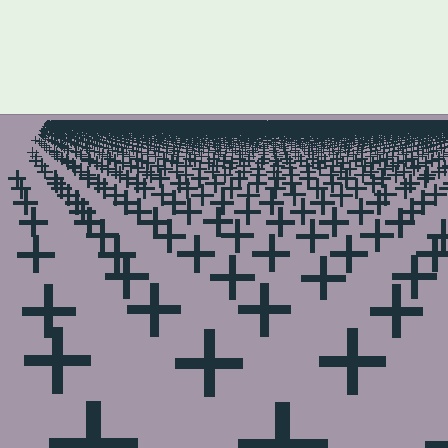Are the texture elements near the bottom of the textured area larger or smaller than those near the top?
Larger. Near the bottom, elements are closer to the viewer and appear at a bigger on-screen size.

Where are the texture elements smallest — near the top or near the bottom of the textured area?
Near the top.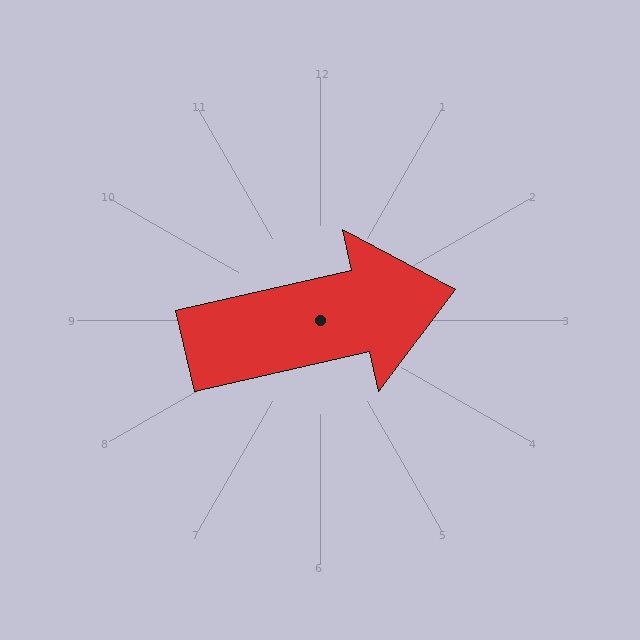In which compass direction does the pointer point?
East.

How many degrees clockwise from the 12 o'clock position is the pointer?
Approximately 77 degrees.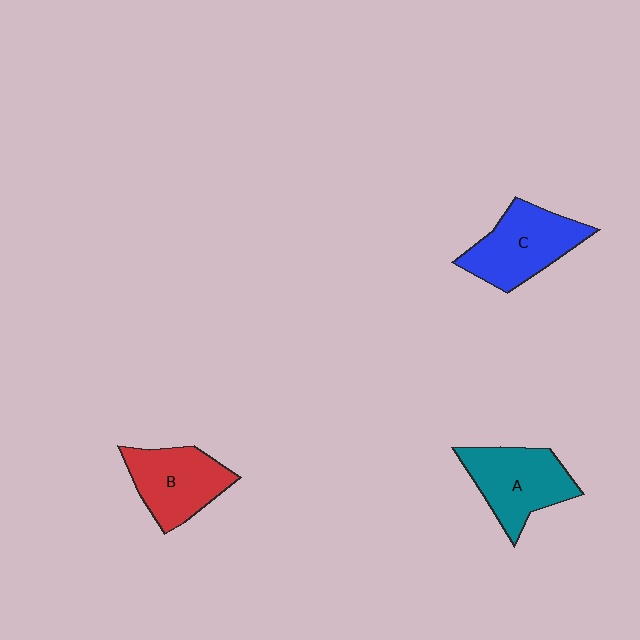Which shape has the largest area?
Shape C (blue).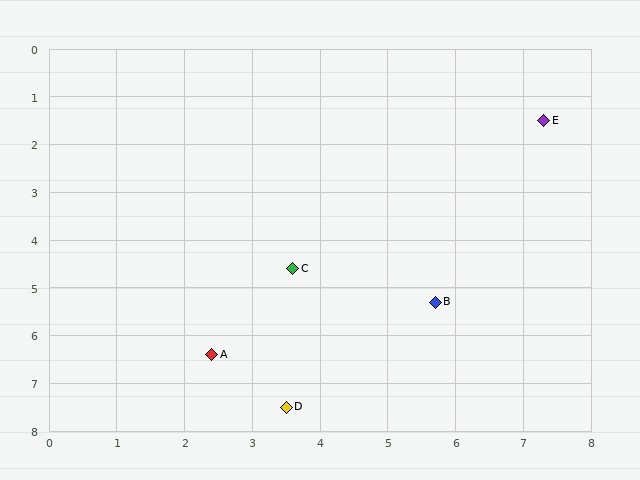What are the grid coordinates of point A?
Point A is at approximately (2.4, 6.4).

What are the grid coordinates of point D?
Point D is at approximately (3.5, 7.5).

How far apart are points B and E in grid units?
Points B and E are about 4.1 grid units apart.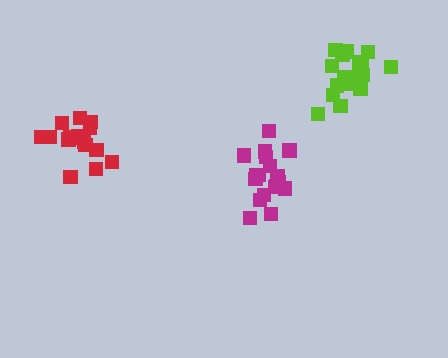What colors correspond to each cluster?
The clusters are colored: lime, magenta, red.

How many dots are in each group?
Group 1: 19 dots, Group 2: 19 dots, Group 3: 15 dots (53 total).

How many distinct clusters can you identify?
There are 3 distinct clusters.